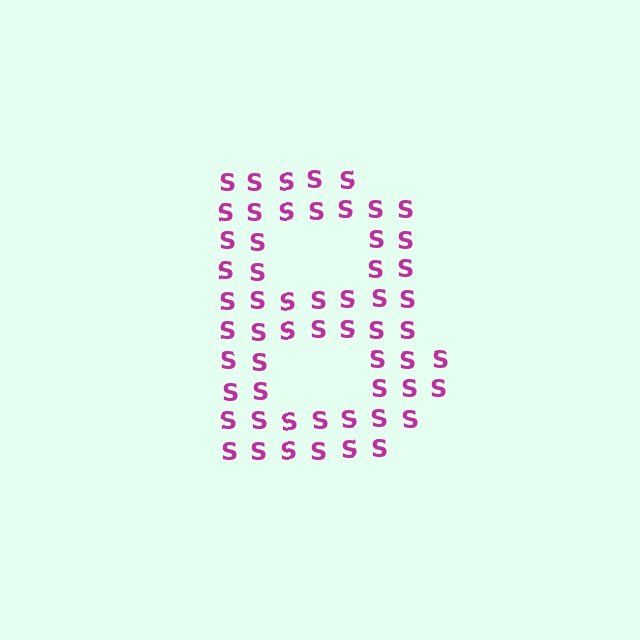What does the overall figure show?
The overall figure shows the letter B.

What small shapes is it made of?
It is made of small letter S's.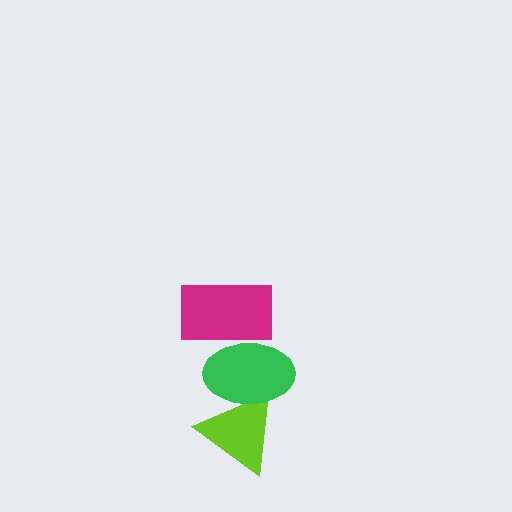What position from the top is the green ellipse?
The green ellipse is 2nd from the top.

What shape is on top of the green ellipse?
The magenta rectangle is on top of the green ellipse.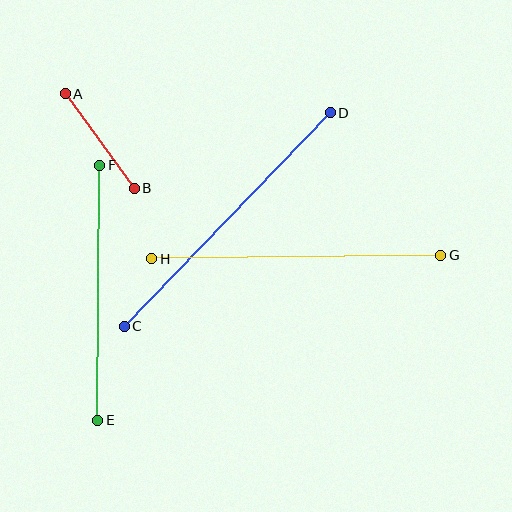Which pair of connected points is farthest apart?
Points C and D are farthest apart.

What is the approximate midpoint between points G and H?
The midpoint is at approximately (296, 257) pixels.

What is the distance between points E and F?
The distance is approximately 255 pixels.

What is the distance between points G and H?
The distance is approximately 289 pixels.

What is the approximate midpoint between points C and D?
The midpoint is at approximately (227, 220) pixels.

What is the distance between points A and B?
The distance is approximately 117 pixels.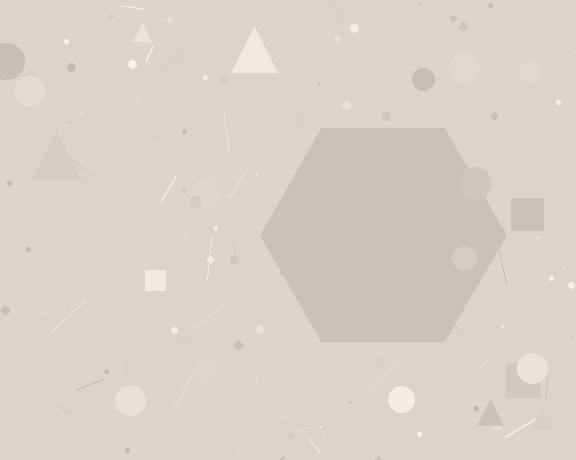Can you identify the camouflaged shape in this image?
The camouflaged shape is a hexagon.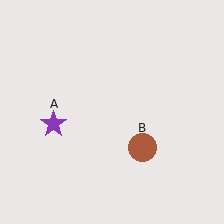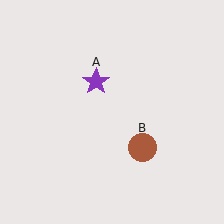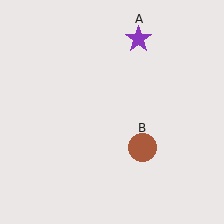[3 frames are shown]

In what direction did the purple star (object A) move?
The purple star (object A) moved up and to the right.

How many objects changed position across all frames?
1 object changed position: purple star (object A).